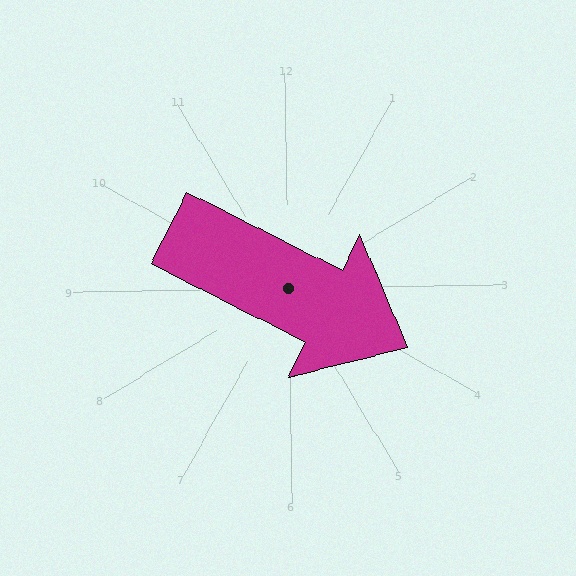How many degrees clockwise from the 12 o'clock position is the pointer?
Approximately 118 degrees.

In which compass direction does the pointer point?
Southeast.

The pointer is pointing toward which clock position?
Roughly 4 o'clock.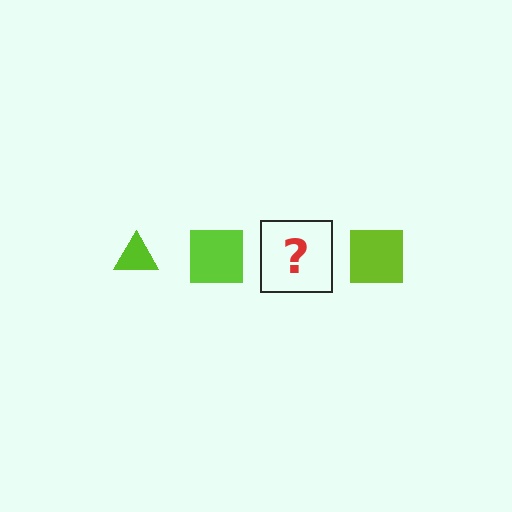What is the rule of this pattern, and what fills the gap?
The rule is that the pattern cycles through triangle, square shapes in lime. The gap should be filled with a lime triangle.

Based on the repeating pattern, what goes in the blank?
The blank should be a lime triangle.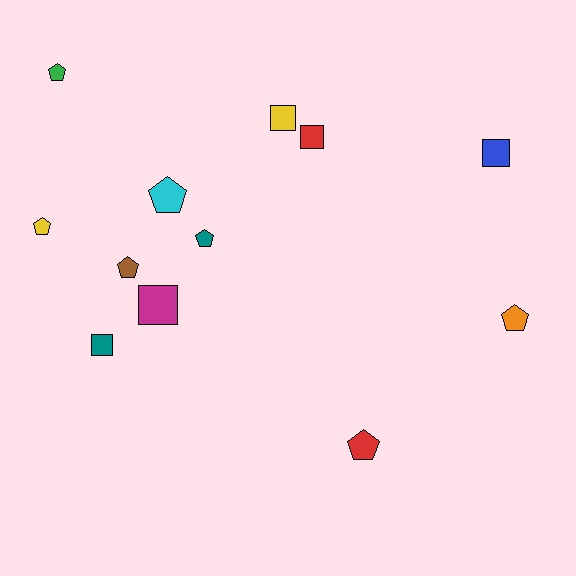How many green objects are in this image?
There is 1 green object.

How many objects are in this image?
There are 12 objects.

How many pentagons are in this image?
There are 7 pentagons.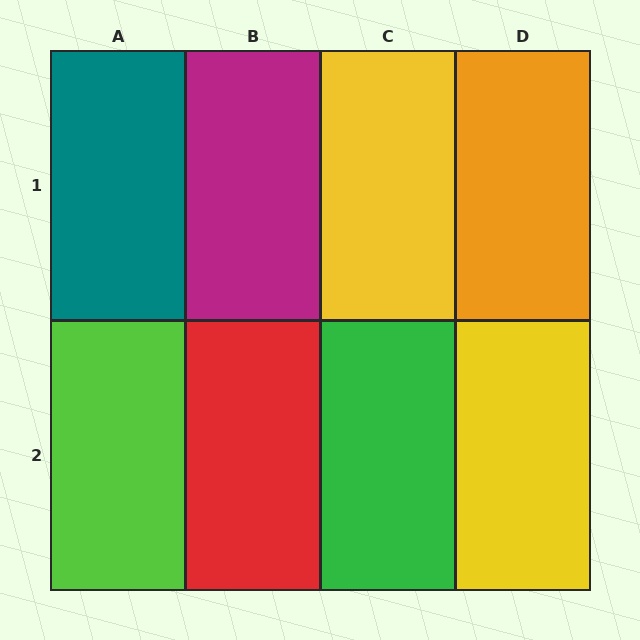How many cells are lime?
1 cell is lime.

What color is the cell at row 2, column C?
Green.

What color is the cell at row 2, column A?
Lime.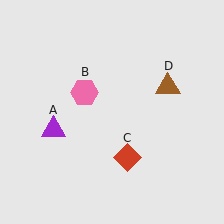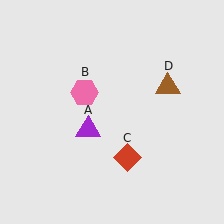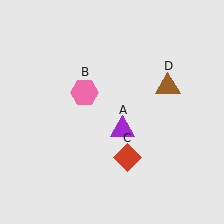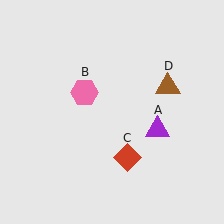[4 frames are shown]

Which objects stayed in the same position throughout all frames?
Pink hexagon (object B) and red diamond (object C) and brown triangle (object D) remained stationary.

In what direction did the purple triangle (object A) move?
The purple triangle (object A) moved right.